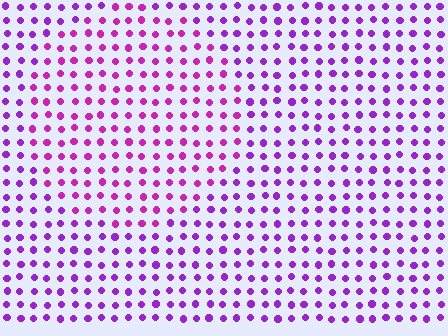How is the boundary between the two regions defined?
The boundary is defined purely by a slight shift in hue (about 27 degrees). Spacing, size, and orientation are identical on both sides.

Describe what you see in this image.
The image is filled with small purple elements in a uniform arrangement. A circle-shaped region is visible where the elements are tinted to a slightly different hue, forming a subtle color boundary.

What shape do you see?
I see a circle.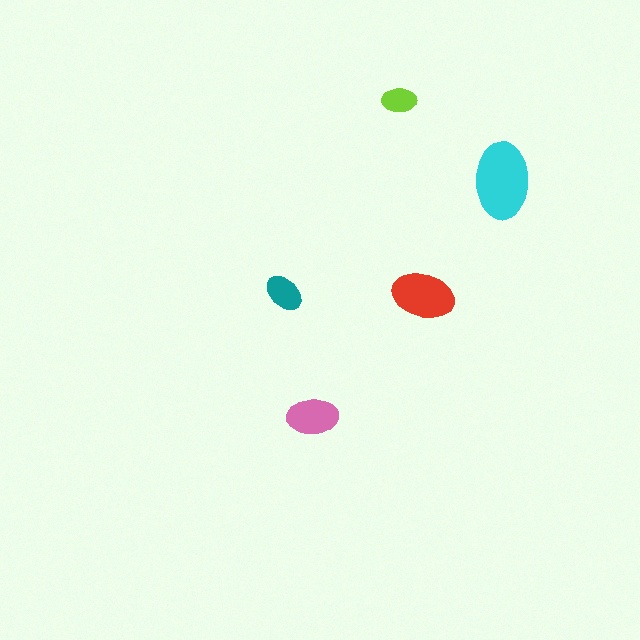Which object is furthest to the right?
The cyan ellipse is rightmost.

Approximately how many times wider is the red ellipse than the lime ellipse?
About 2 times wider.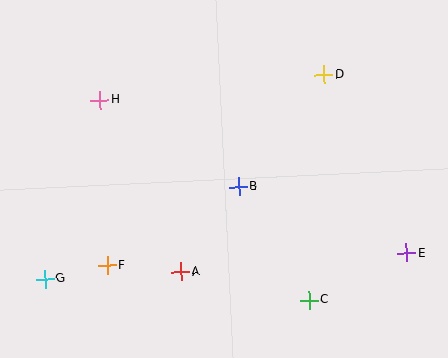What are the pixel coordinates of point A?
Point A is at (181, 272).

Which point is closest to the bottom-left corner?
Point G is closest to the bottom-left corner.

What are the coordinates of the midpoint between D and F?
The midpoint between D and F is at (216, 170).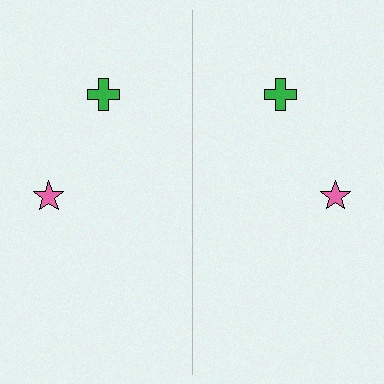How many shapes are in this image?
There are 4 shapes in this image.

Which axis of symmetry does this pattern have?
The pattern has a vertical axis of symmetry running through the center of the image.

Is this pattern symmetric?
Yes, this pattern has bilateral (reflection) symmetry.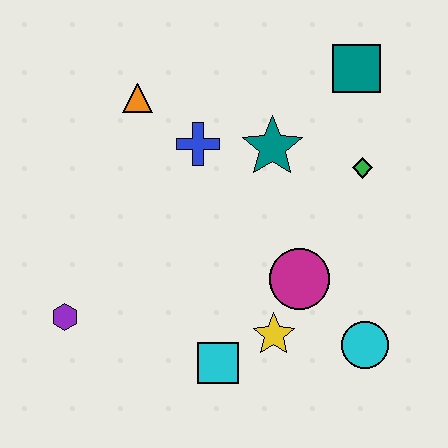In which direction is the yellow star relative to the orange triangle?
The yellow star is below the orange triangle.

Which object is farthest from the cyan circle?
The orange triangle is farthest from the cyan circle.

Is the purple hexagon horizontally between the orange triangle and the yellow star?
No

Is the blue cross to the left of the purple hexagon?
No